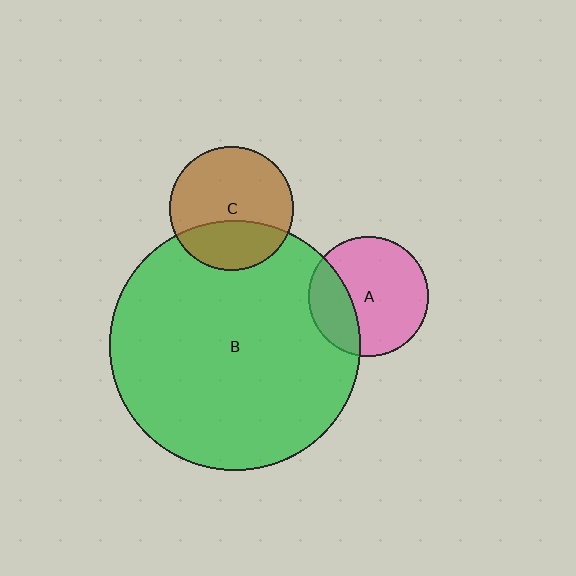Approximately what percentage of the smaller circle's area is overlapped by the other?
Approximately 35%.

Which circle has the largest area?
Circle B (green).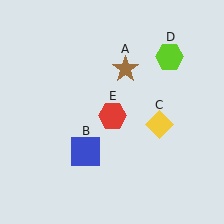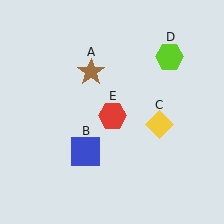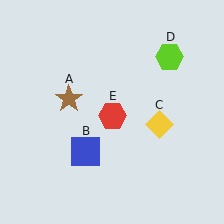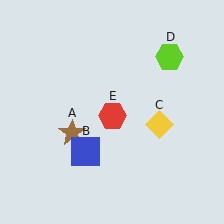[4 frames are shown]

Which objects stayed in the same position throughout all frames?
Blue square (object B) and yellow diamond (object C) and lime hexagon (object D) and red hexagon (object E) remained stationary.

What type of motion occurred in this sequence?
The brown star (object A) rotated counterclockwise around the center of the scene.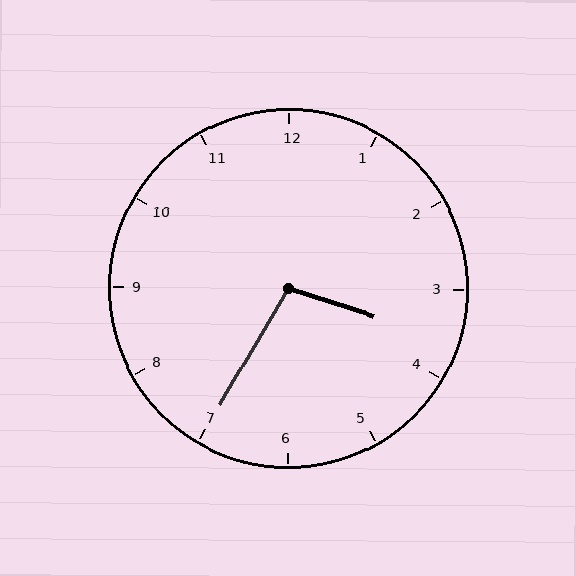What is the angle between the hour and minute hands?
Approximately 102 degrees.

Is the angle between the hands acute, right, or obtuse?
It is obtuse.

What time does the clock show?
3:35.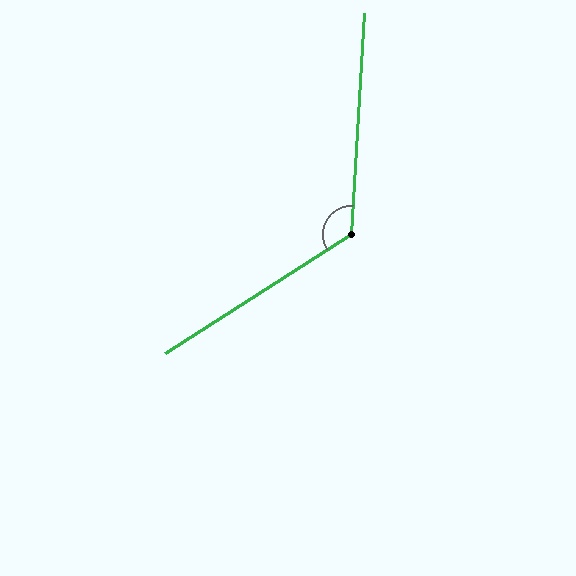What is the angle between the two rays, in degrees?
Approximately 126 degrees.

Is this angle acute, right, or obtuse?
It is obtuse.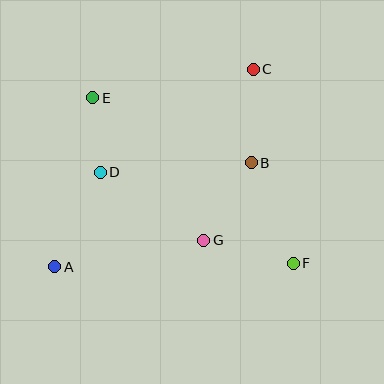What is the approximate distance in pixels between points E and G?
The distance between E and G is approximately 180 pixels.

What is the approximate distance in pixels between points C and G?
The distance between C and G is approximately 178 pixels.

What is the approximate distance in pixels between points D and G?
The distance between D and G is approximately 124 pixels.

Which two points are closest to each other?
Points D and E are closest to each other.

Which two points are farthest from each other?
Points A and C are farthest from each other.